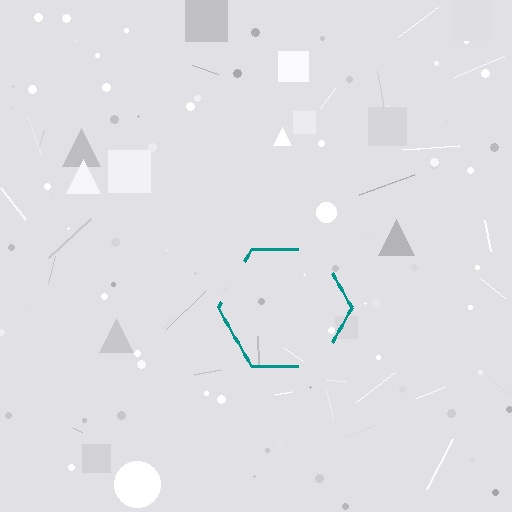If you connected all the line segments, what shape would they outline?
They would outline a hexagon.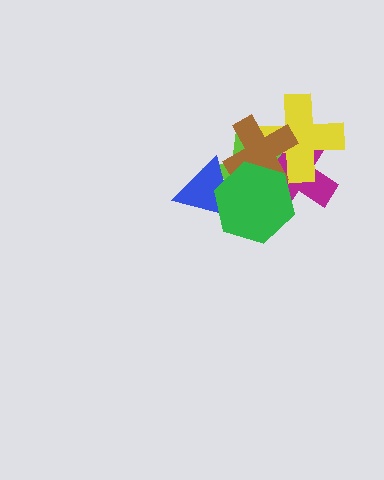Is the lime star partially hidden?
Yes, it is partially covered by another shape.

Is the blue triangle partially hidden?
Yes, it is partially covered by another shape.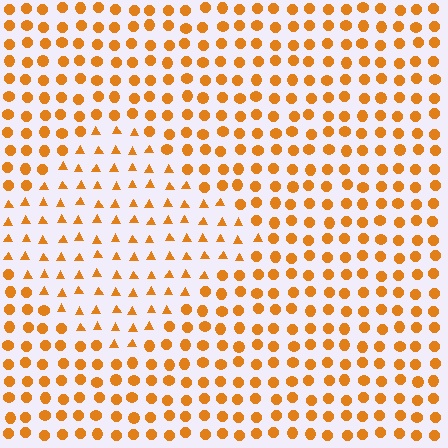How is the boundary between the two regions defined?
The boundary is defined by a change in element shape: triangles inside vs. circles outside. All elements share the same color and spacing.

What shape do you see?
I see a diamond.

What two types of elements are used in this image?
The image uses triangles inside the diamond region and circles outside it.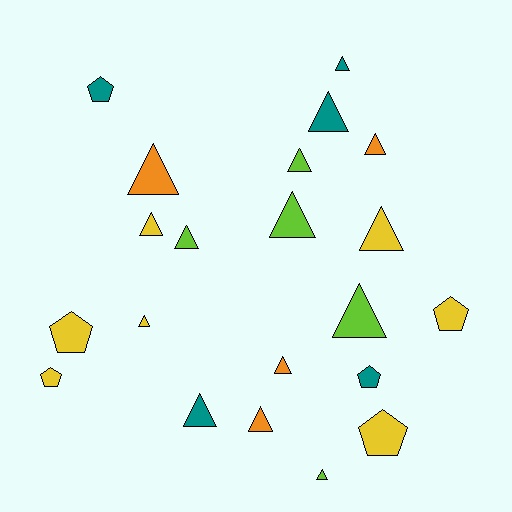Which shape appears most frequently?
Triangle, with 15 objects.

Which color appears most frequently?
Yellow, with 7 objects.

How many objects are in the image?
There are 21 objects.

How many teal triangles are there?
There are 3 teal triangles.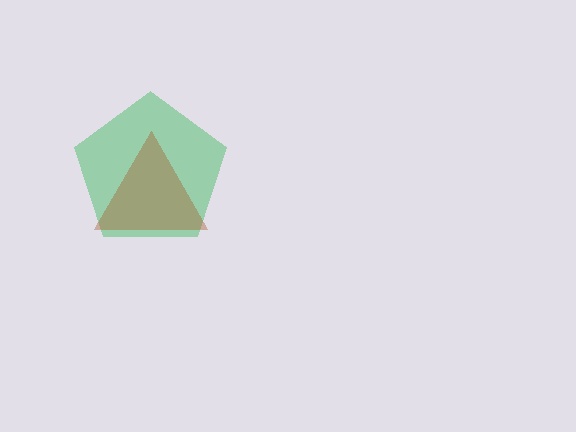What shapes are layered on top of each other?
The layered shapes are: a green pentagon, a brown triangle.